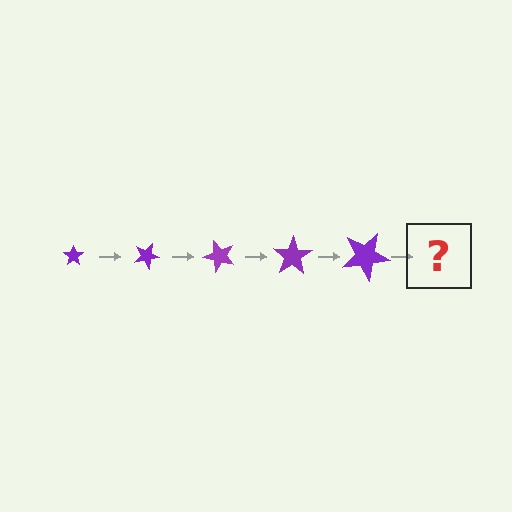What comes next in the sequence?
The next element should be a star, larger than the previous one and rotated 125 degrees from the start.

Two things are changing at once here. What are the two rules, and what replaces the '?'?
The two rules are that the star grows larger each step and it rotates 25 degrees each step. The '?' should be a star, larger than the previous one and rotated 125 degrees from the start.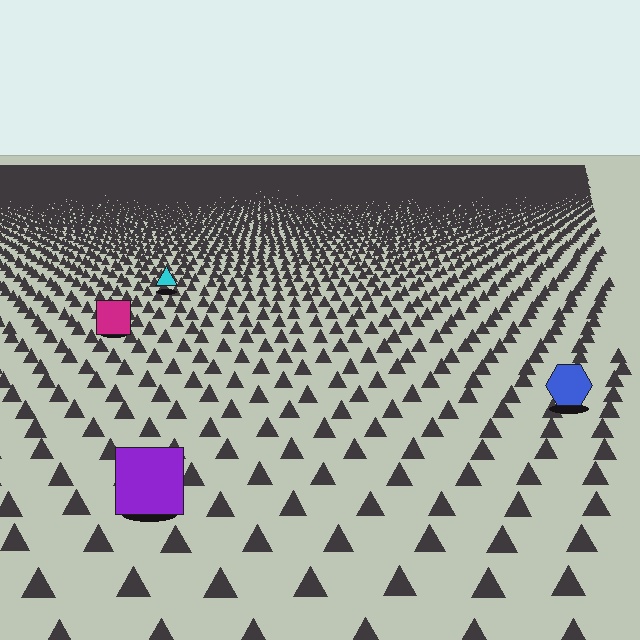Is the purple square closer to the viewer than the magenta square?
Yes. The purple square is closer — you can tell from the texture gradient: the ground texture is coarser near it.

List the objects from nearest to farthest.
From nearest to farthest: the purple square, the blue hexagon, the magenta square, the cyan triangle.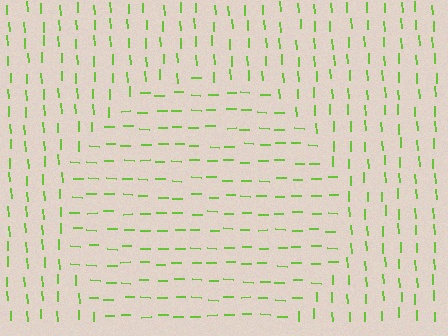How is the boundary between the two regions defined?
The boundary is defined purely by a change in line orientation (approximately 86 degrees difference). All lines are the same color and thickness.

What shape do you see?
I see a circle.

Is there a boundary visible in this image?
Yes, there is a texture boundary formed by a change in line orientation.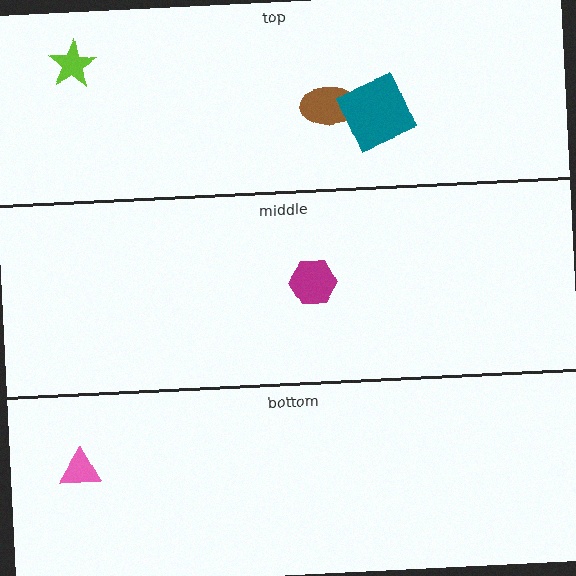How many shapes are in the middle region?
1.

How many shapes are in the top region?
3.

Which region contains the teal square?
The top region.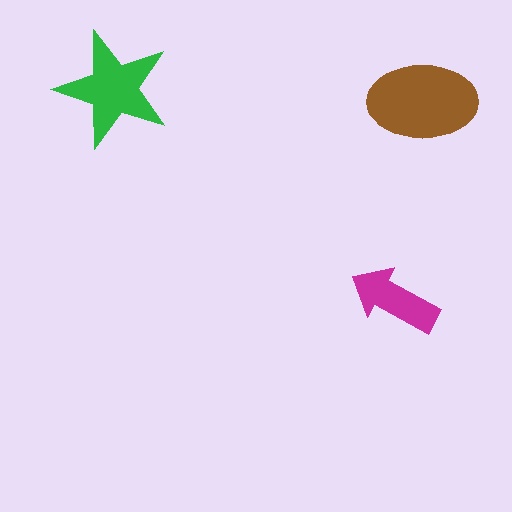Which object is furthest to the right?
The brown ellipse is rightmost.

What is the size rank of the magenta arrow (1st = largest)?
3rd.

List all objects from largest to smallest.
The brown ellipse, the green star, the magenta arrow.